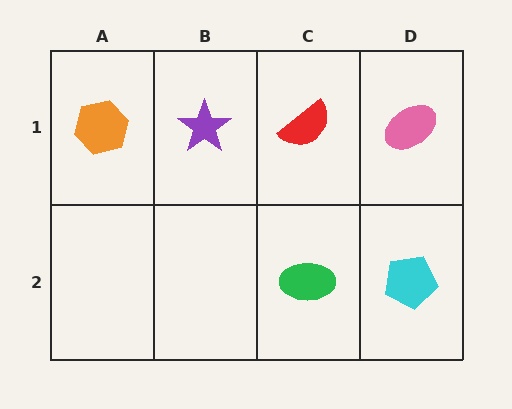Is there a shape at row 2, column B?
No, that cell is empty.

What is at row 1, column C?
A red semicircle.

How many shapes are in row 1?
4 shapes.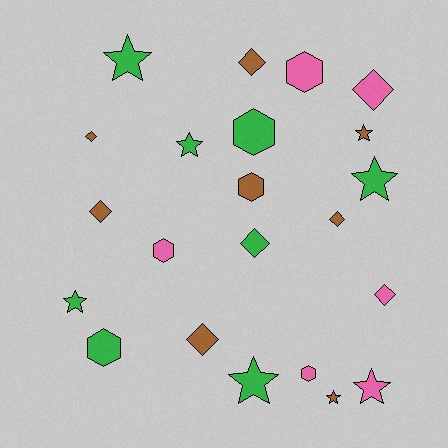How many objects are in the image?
There are 22 objects.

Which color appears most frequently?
Green, with 8 objects.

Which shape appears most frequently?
Diamond, with 8 objects.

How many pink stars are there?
There is 1 pink star.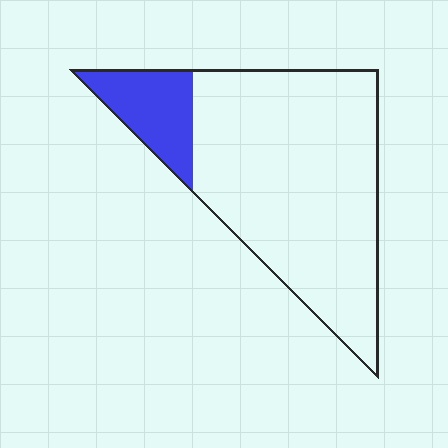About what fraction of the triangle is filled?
About one sixth (1/6).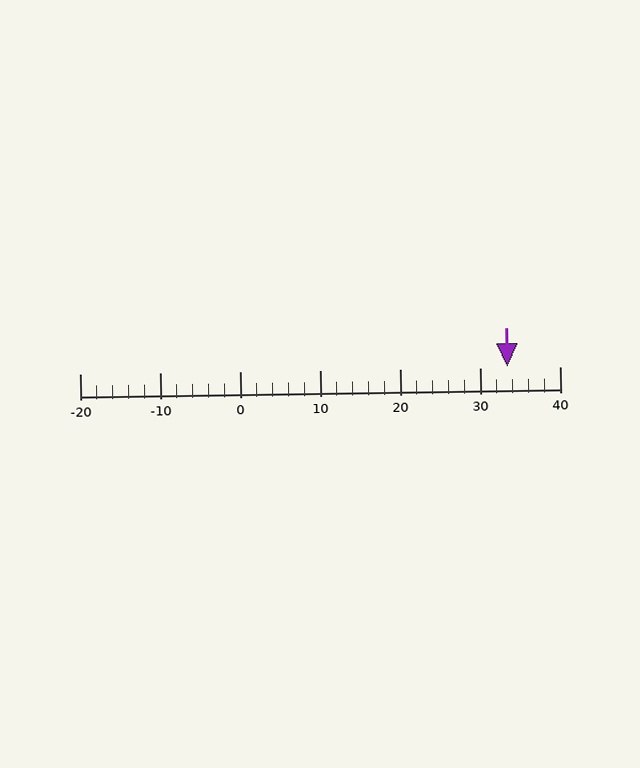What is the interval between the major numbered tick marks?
The major tick marks are spaced 10 units apart.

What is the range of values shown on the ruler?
The ruler shows values from -20 to 40.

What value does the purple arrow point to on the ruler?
The purple arrow points to approximately 33.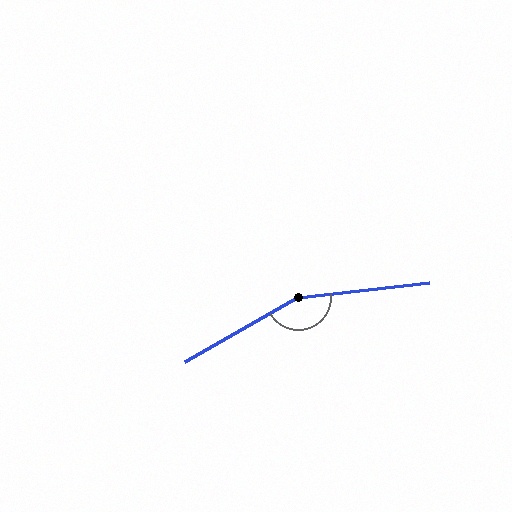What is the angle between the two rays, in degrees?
Approximately 157 degrees.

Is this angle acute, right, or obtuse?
It is obtuse.